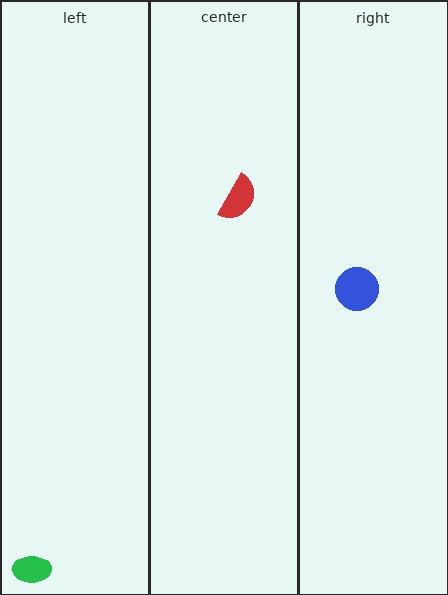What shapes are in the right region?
The blue circle.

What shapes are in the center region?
The red semicircle.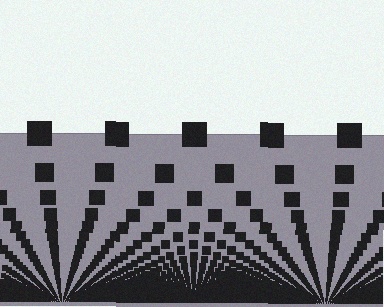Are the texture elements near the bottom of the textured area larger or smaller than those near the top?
Smaller. The gradient is inverted — elements near the bottom are smaller and denser.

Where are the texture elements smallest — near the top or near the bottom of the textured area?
Near the bottom.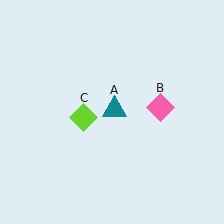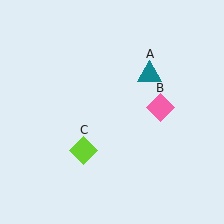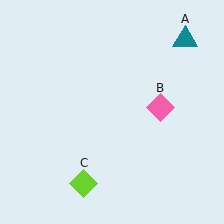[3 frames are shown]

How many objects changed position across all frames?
2 objects changed position: teal triangle (object A), lime diamond (object C).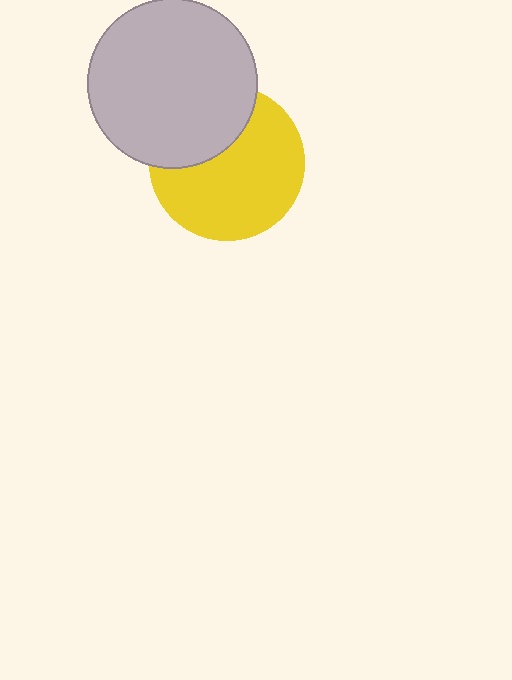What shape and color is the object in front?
The object in front is a light gray circle.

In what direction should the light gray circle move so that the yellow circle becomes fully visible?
The light gray circle should move up. That is the shortest direction to clear the overlap and leave the yellow circle fully visible.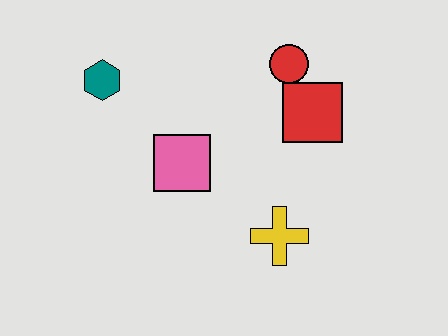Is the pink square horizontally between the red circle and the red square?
No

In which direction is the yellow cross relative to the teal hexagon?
The yellow cross is to the right of the teal hexagon.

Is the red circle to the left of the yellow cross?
No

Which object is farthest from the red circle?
The teal hexagon is farthest from the red circle.